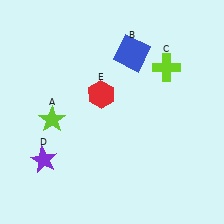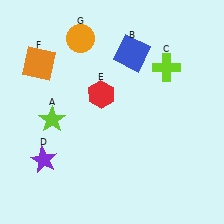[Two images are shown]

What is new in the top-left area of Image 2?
An orange circle (G) was added in the top-left area of Image 2.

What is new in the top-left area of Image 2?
An orange square (F) was added in the top-left area of Image 2.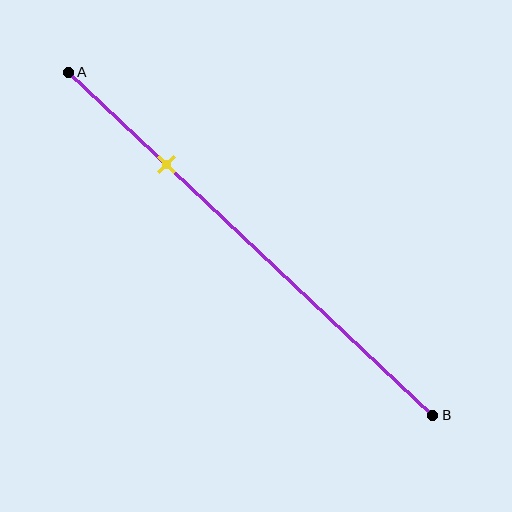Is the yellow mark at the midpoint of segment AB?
No, the mark is at about 25% from A, not at the 50% midpoint.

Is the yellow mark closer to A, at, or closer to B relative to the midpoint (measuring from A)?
The yellow mark is closer to point A than the midpoint of segment AB.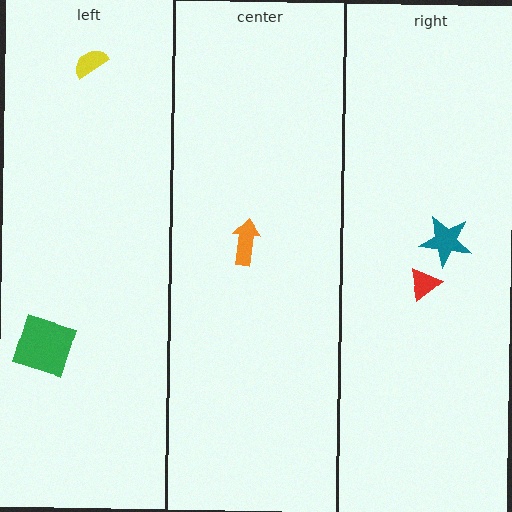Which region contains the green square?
The left region.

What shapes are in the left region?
The green square, the yellow semicircle.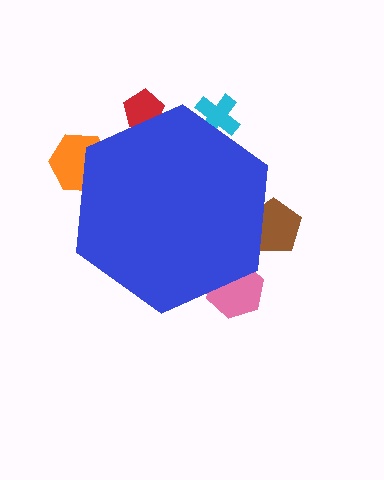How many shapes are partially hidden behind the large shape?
5 shapes are partially hidden.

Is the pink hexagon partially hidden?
Yes, the pink hexagon is partially hidden behind the blue hexagon.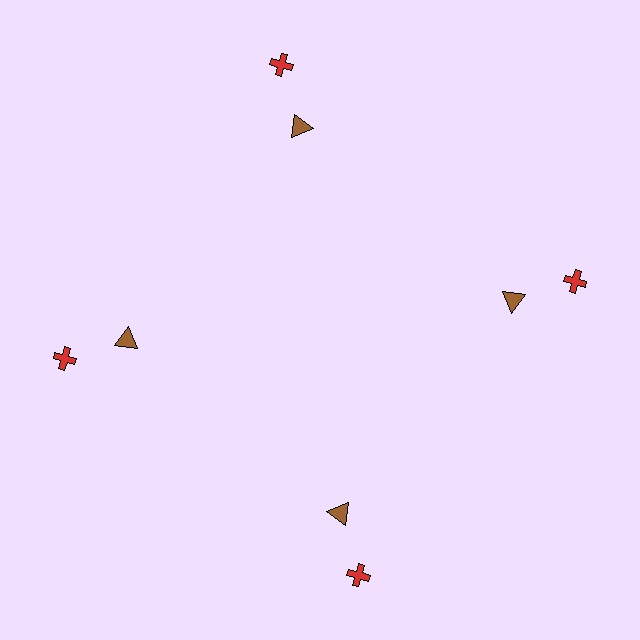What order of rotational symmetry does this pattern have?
This pattern has 4-fold rotational symmetry.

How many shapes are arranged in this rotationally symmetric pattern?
There are 8 shapes, arranged in 4 groups of 2.